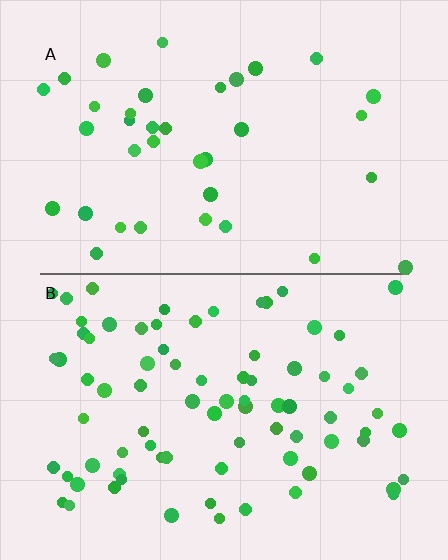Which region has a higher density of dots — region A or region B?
B (the bottom).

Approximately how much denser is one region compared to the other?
Approximately 2.2× — region B over region A.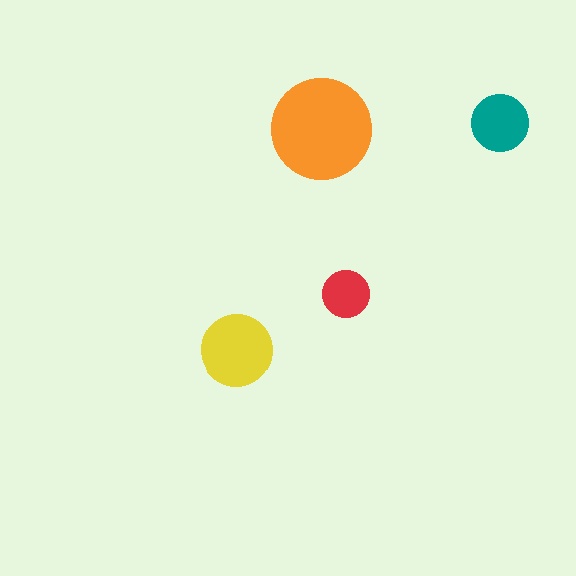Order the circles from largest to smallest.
the orange one, the yellow one, the teal one, the red one.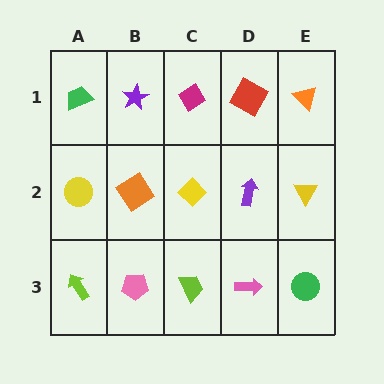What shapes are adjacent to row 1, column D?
A purple arrow (row 2, column D), a magenta diamond (row 1, column C), an orange triangle (row 1, column E).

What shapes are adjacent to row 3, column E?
A yellow triangle (row 2, column E), a pink arrow (row 3, column D).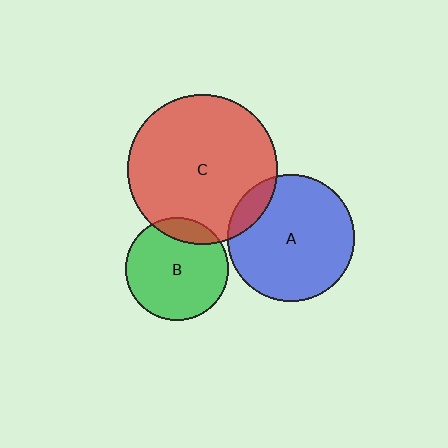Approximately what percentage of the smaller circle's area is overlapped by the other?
Approximately 15%.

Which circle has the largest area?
Circle C (red).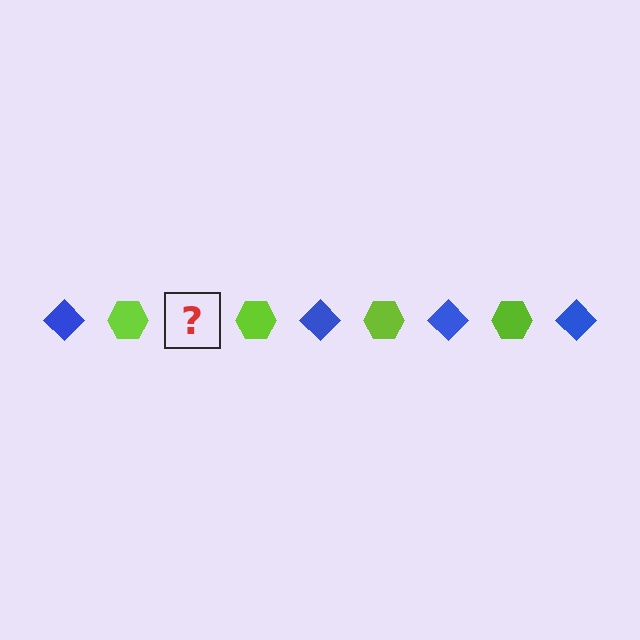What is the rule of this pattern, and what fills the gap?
The rule is that the pattern alternates between blue diamond and lime hexagon. The gap should be filled with a blue diamond.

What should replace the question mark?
The question mark should be replaced with a blue diamond.